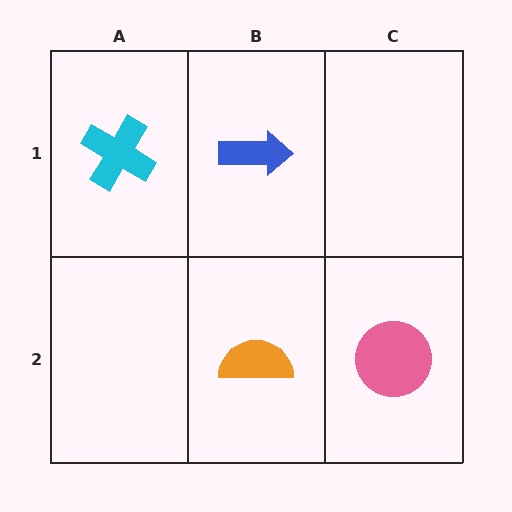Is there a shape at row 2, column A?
No, that cell is empty.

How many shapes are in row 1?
2 shapes.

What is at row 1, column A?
A cyan cross.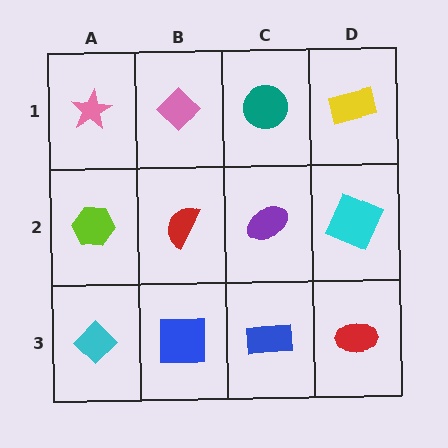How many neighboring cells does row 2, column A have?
3.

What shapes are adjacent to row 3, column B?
A red semicircle (row 2, column B), a cyan diamond (row 3, column A), a blue rectangle (row 3, column C).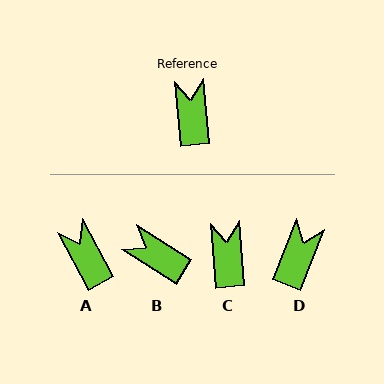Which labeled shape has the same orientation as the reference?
C.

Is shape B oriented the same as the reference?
No, it is off by about 53 degrees.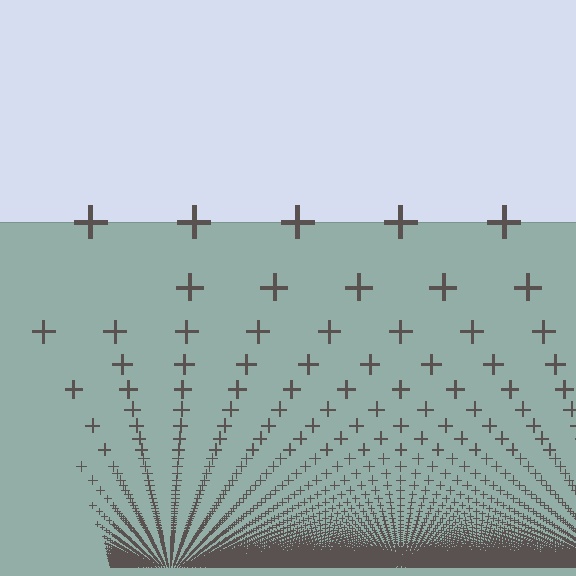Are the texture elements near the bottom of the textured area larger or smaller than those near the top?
Smaller. The gradient is inverted — elements near the bottom are smaller and denser.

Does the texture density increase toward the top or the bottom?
Density increases toward the bottom.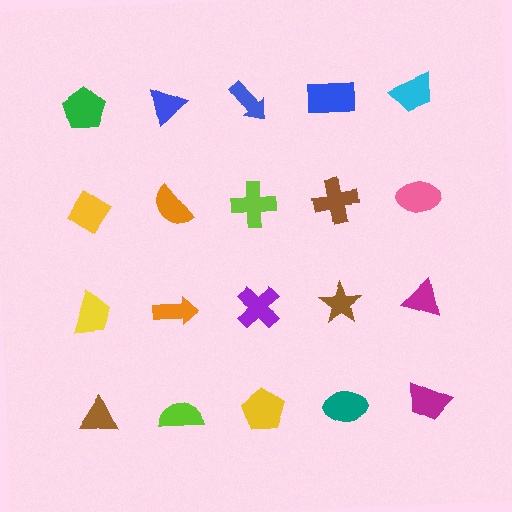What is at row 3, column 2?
An orange arrow.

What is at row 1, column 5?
A cyan trapezoid.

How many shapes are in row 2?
5 shapes.